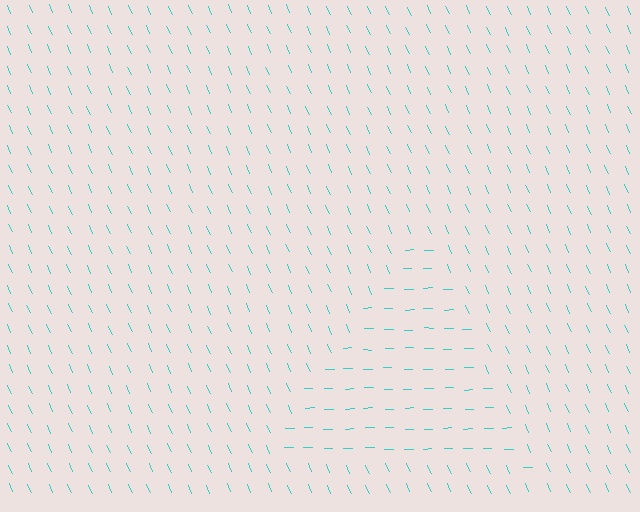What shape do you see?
I see a triangle.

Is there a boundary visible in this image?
Yes, there is a texture boundary formed by a change in line orientation.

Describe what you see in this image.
The image is filled with small cyan line segments. A triangle region in the image has lines oriented differently from the surrounding lines, creating a visible texture boundary.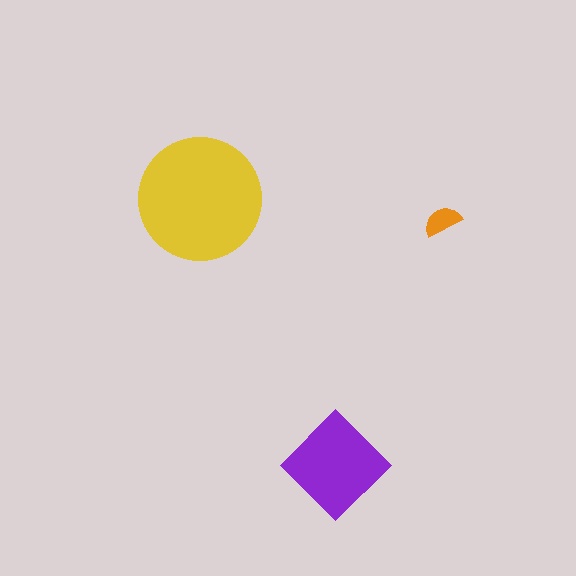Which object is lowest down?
The purple diamond is bottommost.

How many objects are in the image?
There are 3 objects in the image.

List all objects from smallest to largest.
The orange semicircle, the purple diamond, the yellow circle.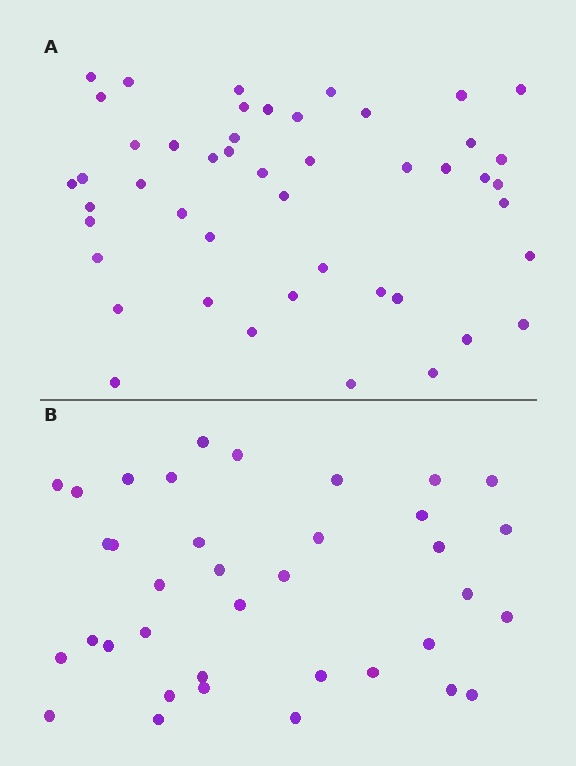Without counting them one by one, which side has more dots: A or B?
Region A (the top region) has more dots.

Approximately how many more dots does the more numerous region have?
Region A has roughly 10 or so more dots than region B.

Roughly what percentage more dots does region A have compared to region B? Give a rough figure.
About 25% more.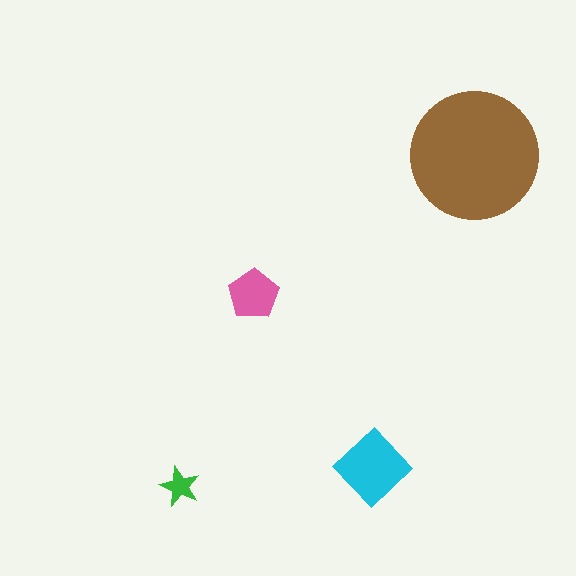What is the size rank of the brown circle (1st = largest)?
1st.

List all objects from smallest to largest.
The green star, the pink pentagon, the cyan diamond, the brown circle.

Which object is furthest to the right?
The brown circle is rightmost.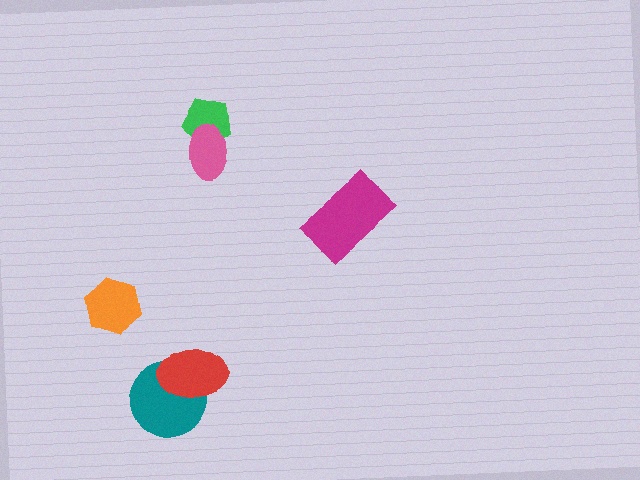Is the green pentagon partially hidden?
Yes, it is partially covered by another shape.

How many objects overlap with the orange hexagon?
0 objects overlap with the orange hexagon.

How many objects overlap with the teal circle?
1 object overlaps with the teal circle.